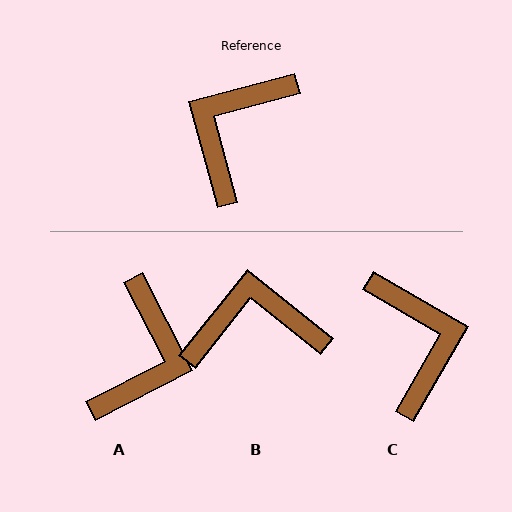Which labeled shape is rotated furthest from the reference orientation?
A, about 168 degrees away.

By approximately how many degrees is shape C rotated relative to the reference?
Approximately 135 degrees clockwise.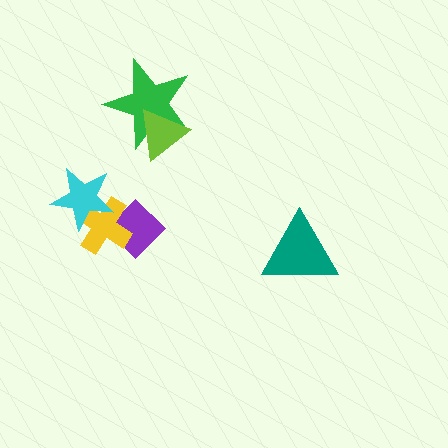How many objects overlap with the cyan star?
1 object overlaps with the cyan star.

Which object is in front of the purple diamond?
The yellow cross is in front of the purple diamond.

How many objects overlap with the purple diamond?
1 object overlaps with the purple diamond.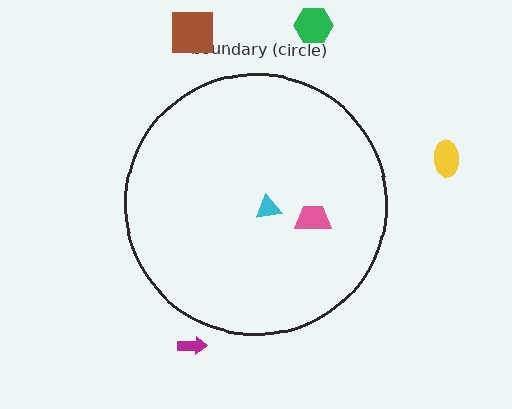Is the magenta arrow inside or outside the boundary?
Outside.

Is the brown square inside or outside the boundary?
Outside.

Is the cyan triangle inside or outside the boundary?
Inside.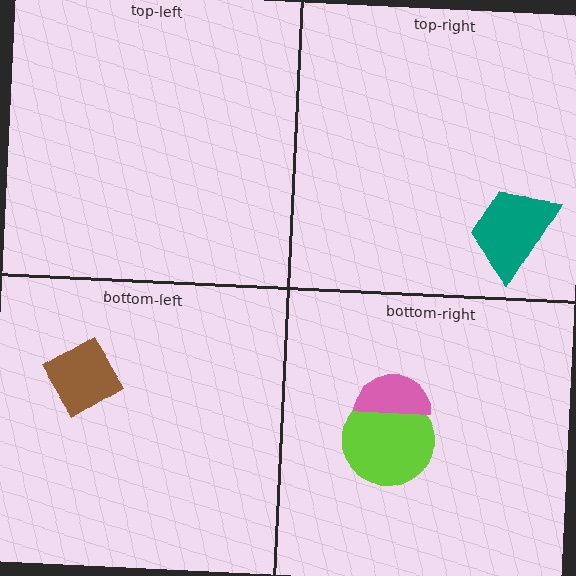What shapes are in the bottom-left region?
The brown diamond.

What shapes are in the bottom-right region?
The lime circle, the pink semicircle.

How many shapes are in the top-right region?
1.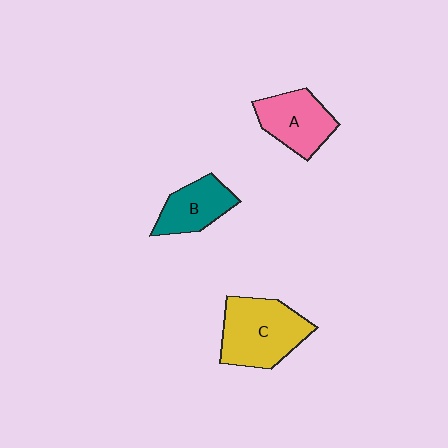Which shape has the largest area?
Shape C (yellow).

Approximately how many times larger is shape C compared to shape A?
Approximately 1.4 times.